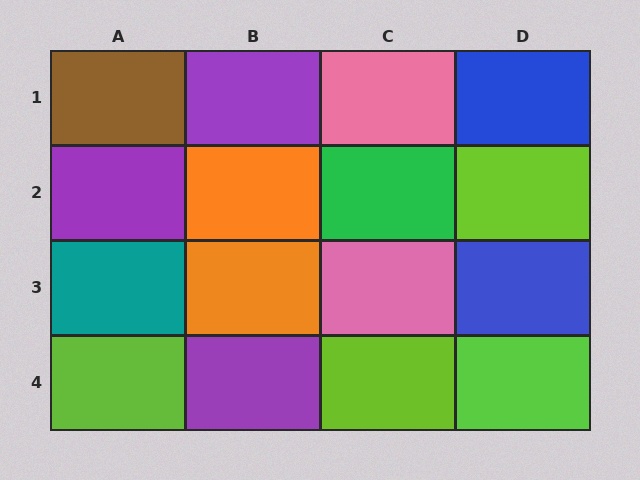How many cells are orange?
2 cells are orange.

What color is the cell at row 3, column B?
Orange.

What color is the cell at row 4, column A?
Lime.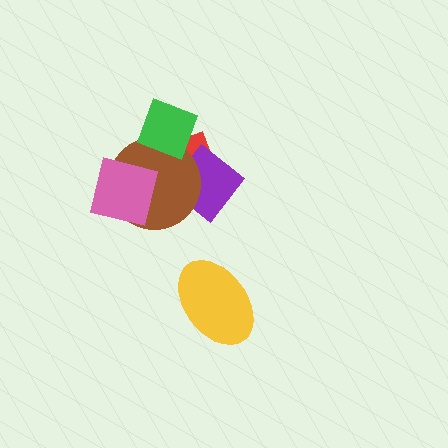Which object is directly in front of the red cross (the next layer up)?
The purple diamond is directly in front of the red cross.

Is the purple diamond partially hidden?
Yes, it is partially covered by another shape.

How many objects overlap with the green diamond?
2 objects overlap with the green diamond.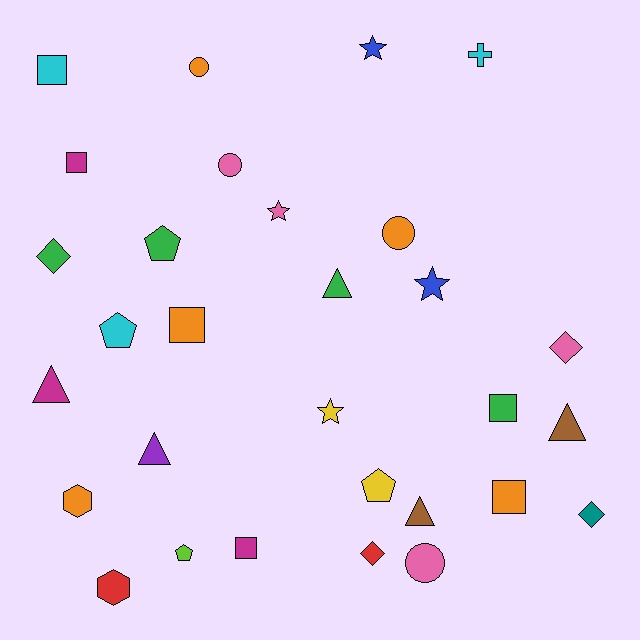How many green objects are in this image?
There are 4 green objects.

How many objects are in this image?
There are 30 objects.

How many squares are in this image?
There are 6 squares.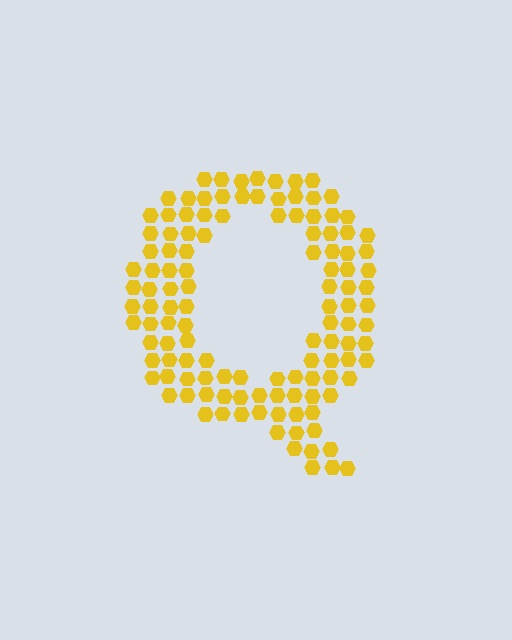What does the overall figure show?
The overall figure shows the letter Q.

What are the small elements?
The small elements are hexagons.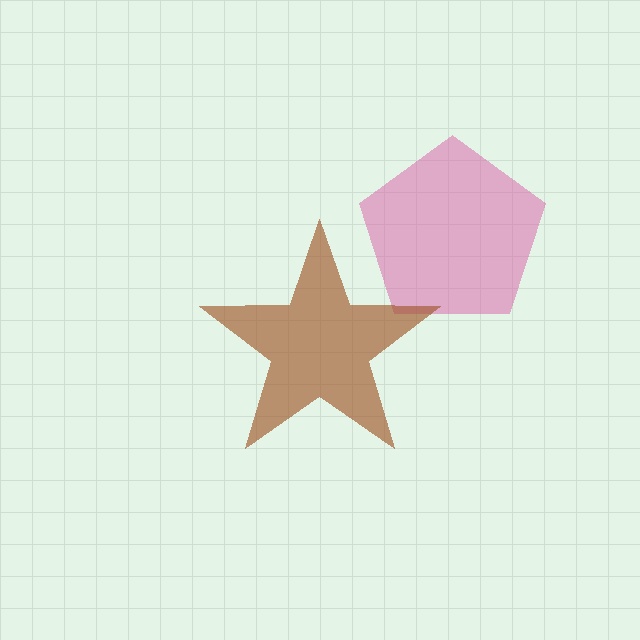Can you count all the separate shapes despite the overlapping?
Yes, there are 2 separate shapes.